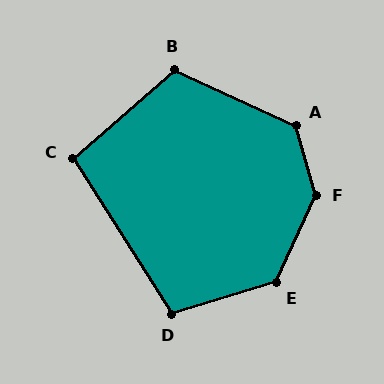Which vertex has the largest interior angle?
F, at approximately 140 degrees.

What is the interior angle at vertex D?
Approximately 106 degrees (obtuse).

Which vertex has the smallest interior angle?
C, at approximately 99 degrees.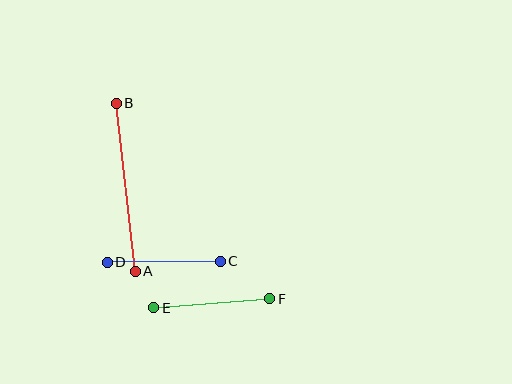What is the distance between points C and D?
The distance is approximately 113 pixels.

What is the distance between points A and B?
The distance is approximately 169 pixels.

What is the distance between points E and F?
The distance is approximately 117 pixels.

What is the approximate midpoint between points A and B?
The midpoint is at approximately (126, 187) pixels.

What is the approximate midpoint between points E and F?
The midpoint is at approximately (212, 303) pixels.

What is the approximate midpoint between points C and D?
The midpoint is at approximately (164, 262) pixels.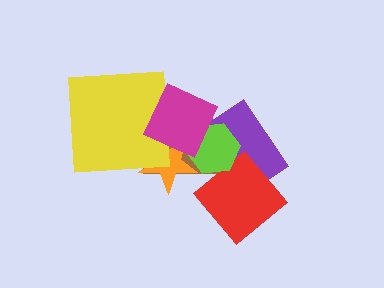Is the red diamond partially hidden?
Yes, it is partially covered by another shape.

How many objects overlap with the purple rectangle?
4 objects overlap with the purple rectangle.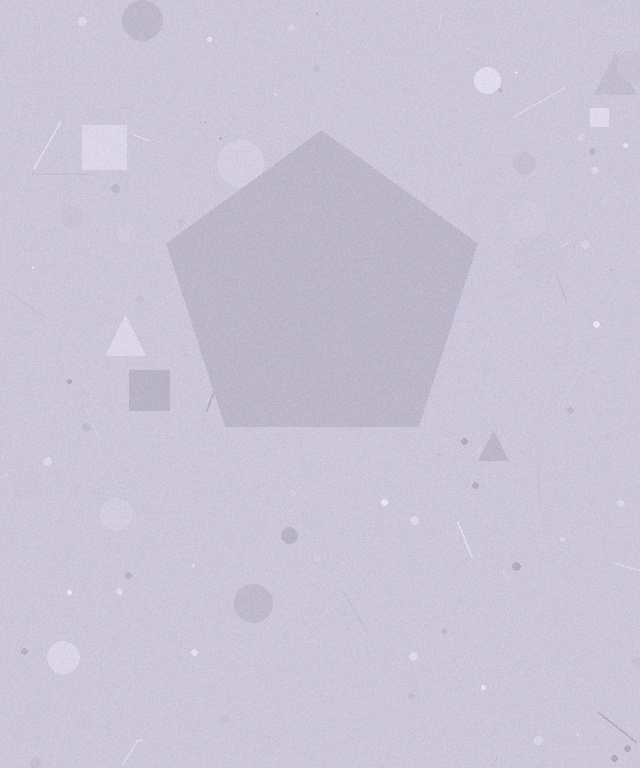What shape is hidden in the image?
A pentagon is hidden in the image.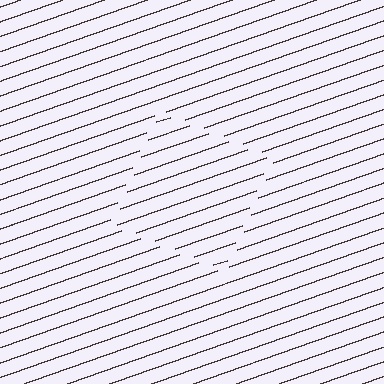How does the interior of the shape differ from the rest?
The interior of the shape contains the same grating, shifted by half a period — the contour is defined by the phase discontinuity where line-ends from the inner and outer gratings abut.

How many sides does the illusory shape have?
4 sides — the line-ends trace a square.